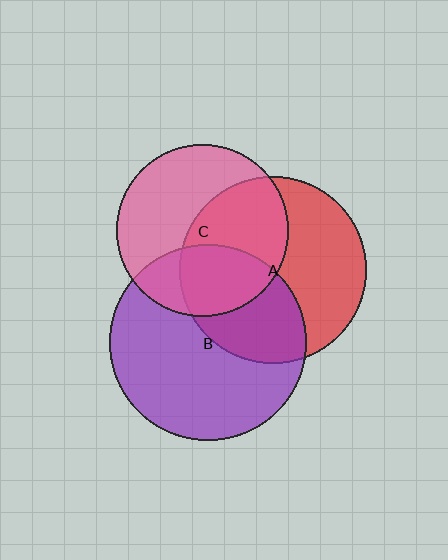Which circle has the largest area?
Circle B (purple).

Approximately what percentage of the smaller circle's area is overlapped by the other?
Approximately 50%.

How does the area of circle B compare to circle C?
Approximately 1.3 times.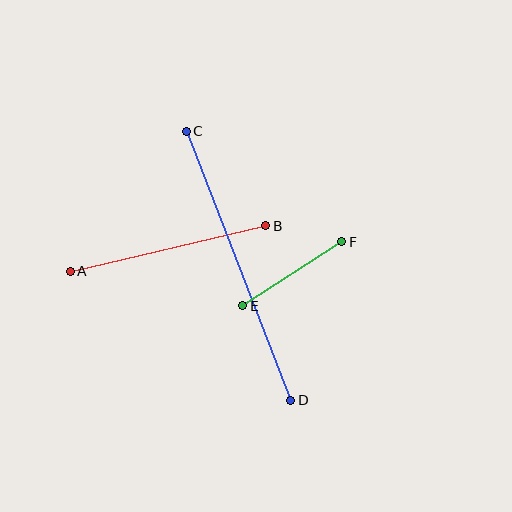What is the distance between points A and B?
The distance is approximately 200 pixels.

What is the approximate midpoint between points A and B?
The midpoint is at approximately (168, 248) pixels.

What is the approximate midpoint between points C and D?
The midpoint is at approximately (238, 266) pixels.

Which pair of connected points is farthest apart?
Points C and D are farthest apart.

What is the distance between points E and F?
The distance is approximately 118 pixels.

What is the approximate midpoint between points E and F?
The midpoint is at approximately (292, 274) pixels.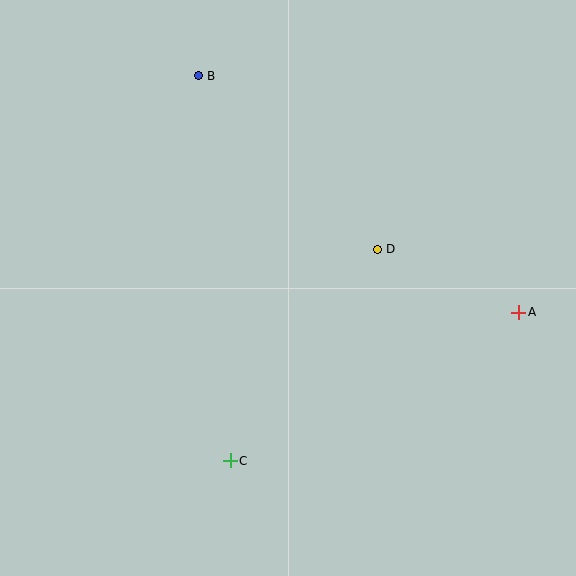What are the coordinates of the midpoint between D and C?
The midpoint between D and C is at (304, 355).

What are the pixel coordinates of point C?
Point C is at (230, 461).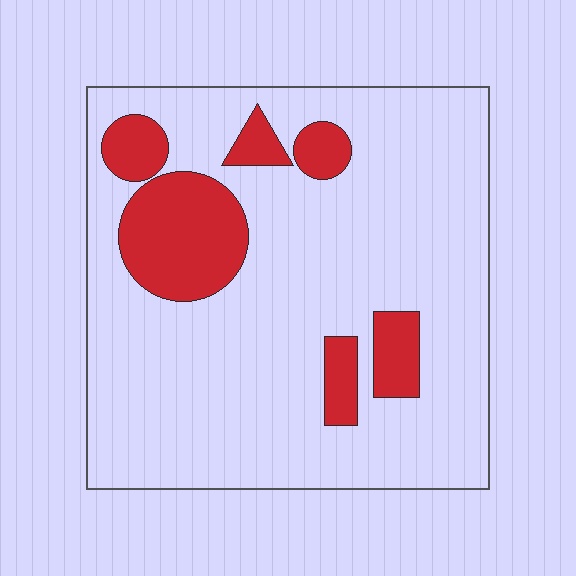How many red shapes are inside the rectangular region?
6.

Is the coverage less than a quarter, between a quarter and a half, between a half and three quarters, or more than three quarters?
Less than a quarter.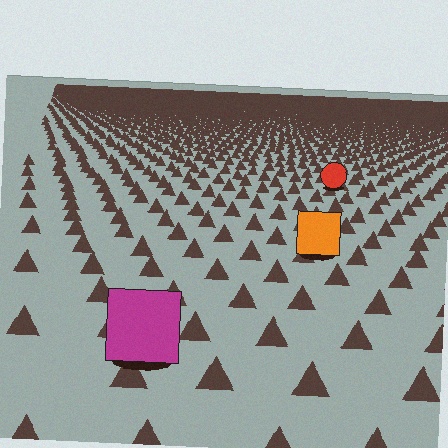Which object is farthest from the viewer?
The red circle is farthest from the viewer. It appears smaller and the ground texture around it is denser.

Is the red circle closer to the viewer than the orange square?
No. The orange square is closer — you can tell from the texture gradient: the ground texture is coarser near it.